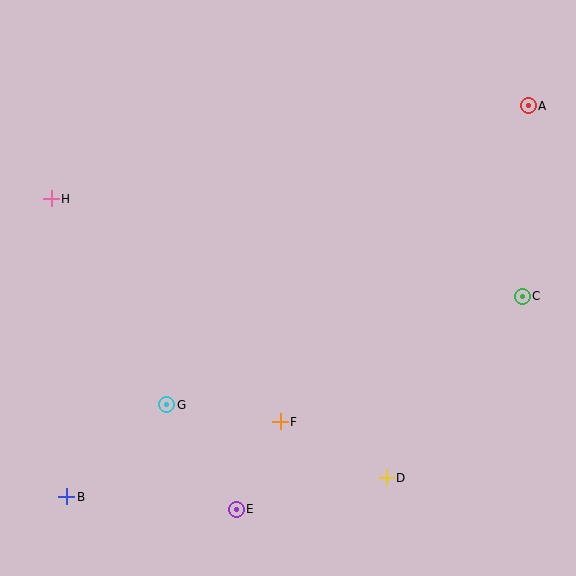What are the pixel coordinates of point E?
Point E is at (236, 509).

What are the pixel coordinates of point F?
Point F is at (280, 422).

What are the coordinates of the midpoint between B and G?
The midpoint between B and G is at (117, 451).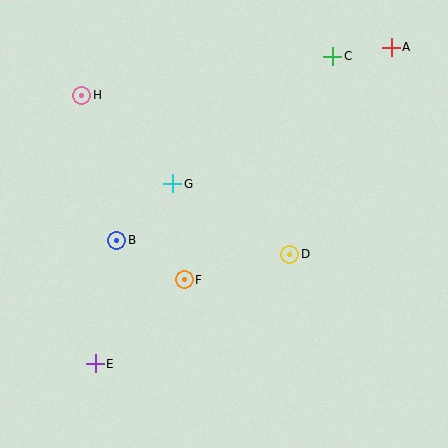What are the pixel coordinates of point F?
Point F is at (184, 280).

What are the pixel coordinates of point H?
Point H is at (82, 95).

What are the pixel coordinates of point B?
Point B is at (117, 240).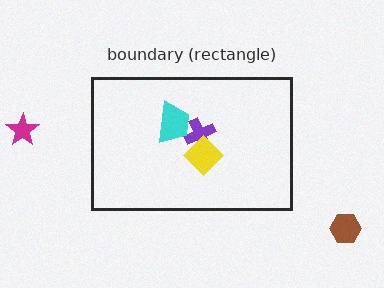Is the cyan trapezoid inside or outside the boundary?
Inside.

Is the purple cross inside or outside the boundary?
Inside.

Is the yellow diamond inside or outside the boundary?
Inside.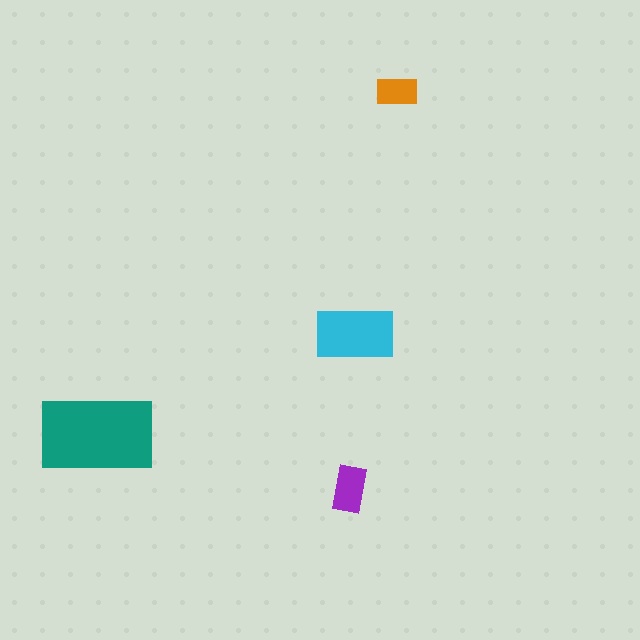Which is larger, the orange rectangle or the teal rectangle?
The teal one.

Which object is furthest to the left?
The teal rectangle is leftmost.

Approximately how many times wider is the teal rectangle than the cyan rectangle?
About 1.5 times wider.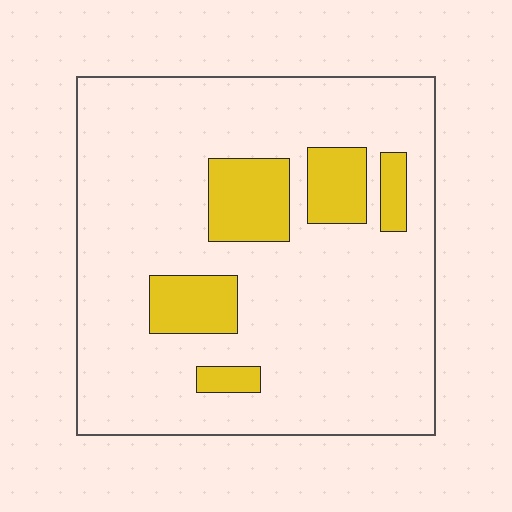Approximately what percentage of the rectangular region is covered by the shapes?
Approximately 15%.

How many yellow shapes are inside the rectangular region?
5.